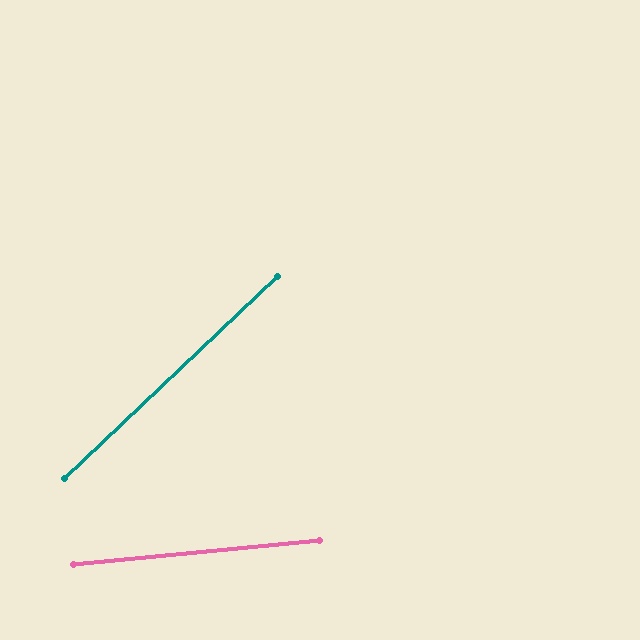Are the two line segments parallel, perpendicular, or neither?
Neither parallel nor perpendicular — they differ by about 38°.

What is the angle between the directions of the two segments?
Approximately 38 degrees.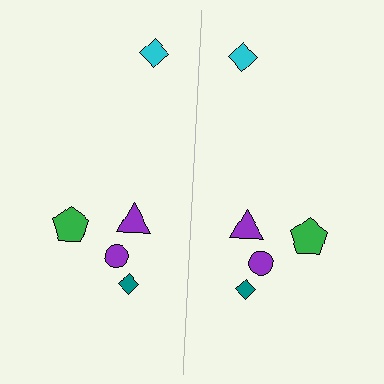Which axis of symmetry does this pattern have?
The pattern has a vertical axis of symmetry running through the center of the image.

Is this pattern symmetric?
Yes, this pattern has bilateral (reflection) symmetry.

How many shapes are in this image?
There are 10 shapes in this image.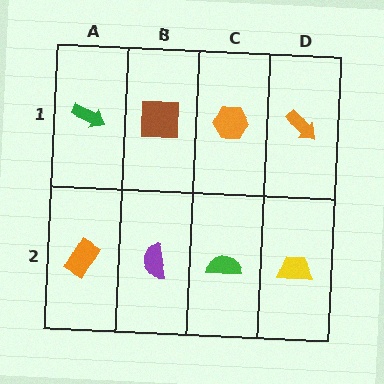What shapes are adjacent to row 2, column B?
A brown square (row 1, column B), an orange rectangle (row 2, column A), a green semicircle (row 2, column C).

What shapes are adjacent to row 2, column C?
An orange hexagon (row 1, column C), a purple semicircle (row 2, column B), a yellow trapezoid (row 2, column D).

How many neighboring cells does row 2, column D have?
2.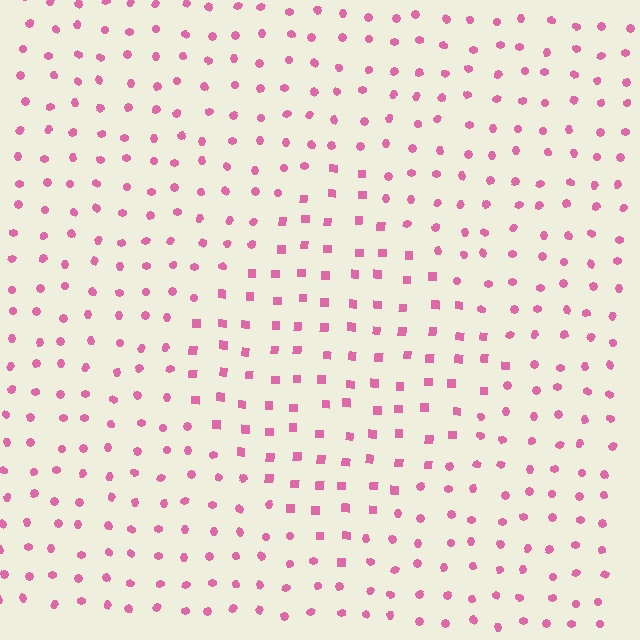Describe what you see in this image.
The image is filled with small pink elements arranged in a uniform grid. A diamond-shaped region contains squares, while the surrounding area contains circles. The boundary is defined purely by the change in element shape.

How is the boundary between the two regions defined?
The boundary is defined by a change in element shape: squares inside vs. circles outside. All elements share the same color and spacing.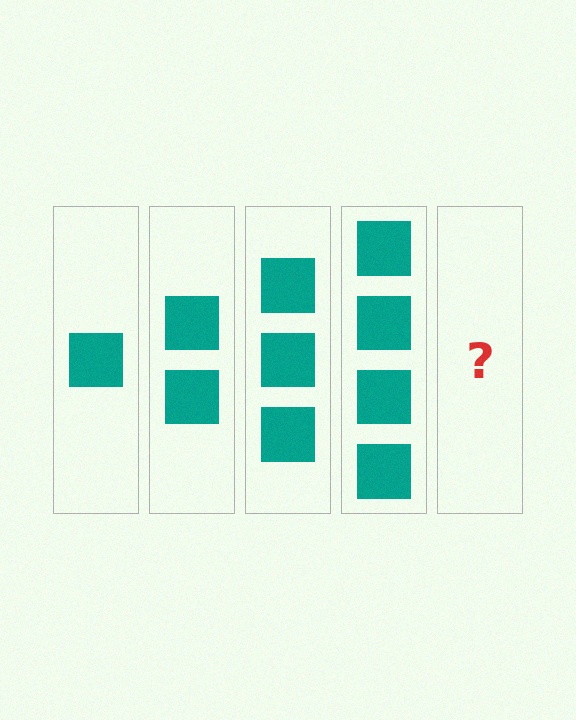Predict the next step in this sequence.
The next step is 5 squares.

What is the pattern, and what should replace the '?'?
The pattern is that each step adds one more square. The '?' should be 5 squares.